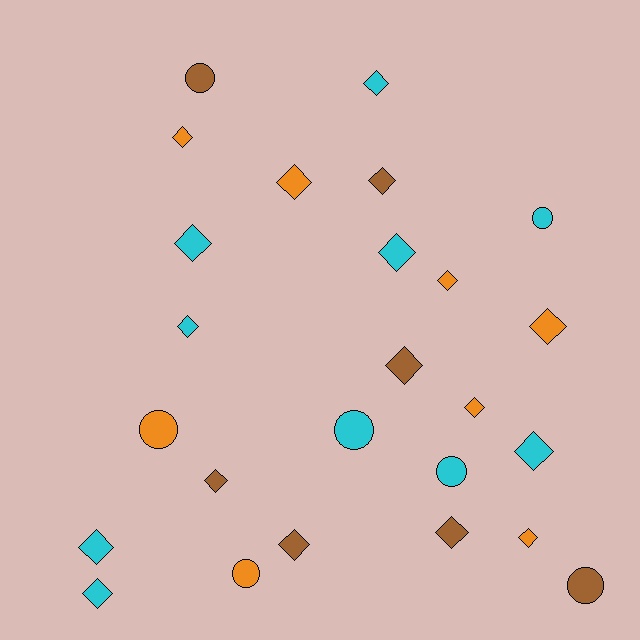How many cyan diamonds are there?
There are 7 cyan diamonds.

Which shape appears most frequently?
Diamond, with 18 objects.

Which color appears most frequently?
Cyan, with 10 objects.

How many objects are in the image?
There are 25 objects.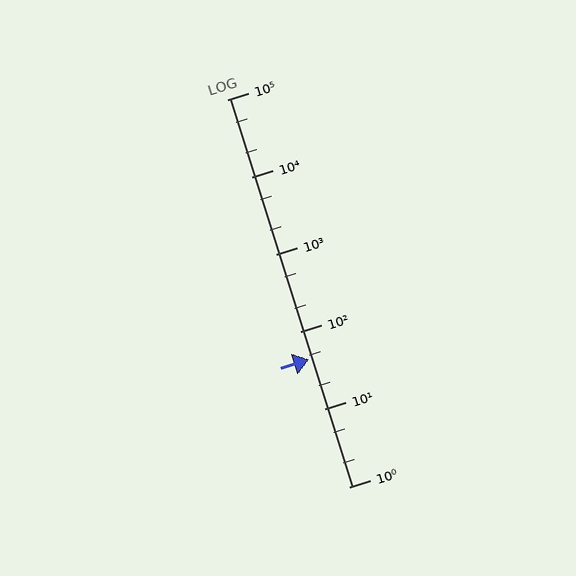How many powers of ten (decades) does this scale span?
The scale spans 5 decades, from 1 to 100000.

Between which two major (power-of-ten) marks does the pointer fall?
The pointer is between 10 and 100.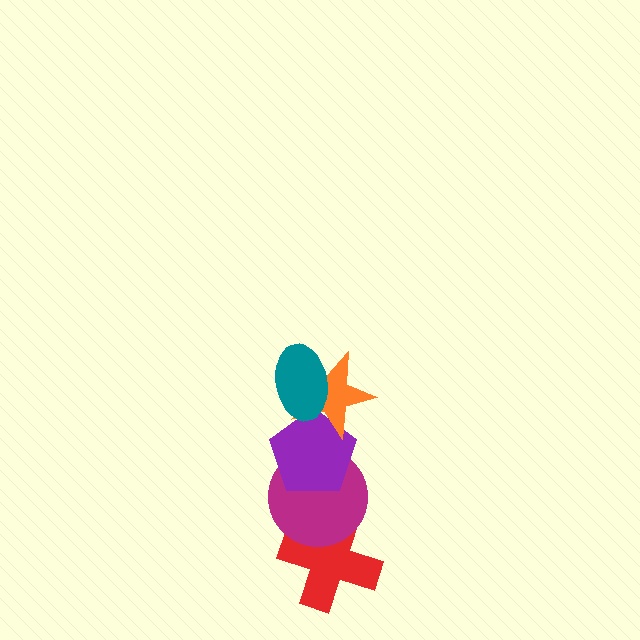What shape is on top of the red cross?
The magenta circle is on top of the red cross.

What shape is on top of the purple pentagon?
The orange star is on top of the purple pentagon.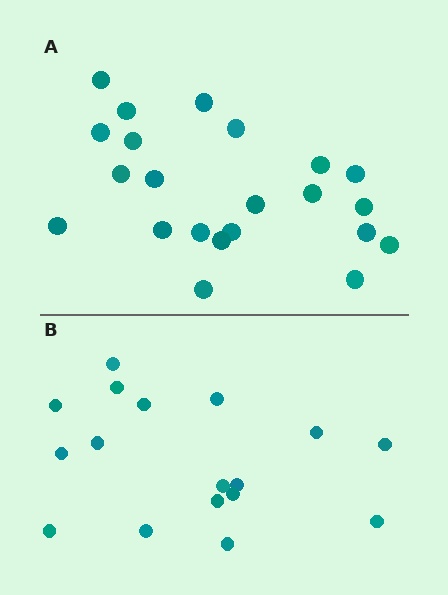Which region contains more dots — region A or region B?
Region A (the top region) has more dots.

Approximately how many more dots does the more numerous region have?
Region A has about 5 more dots than region B.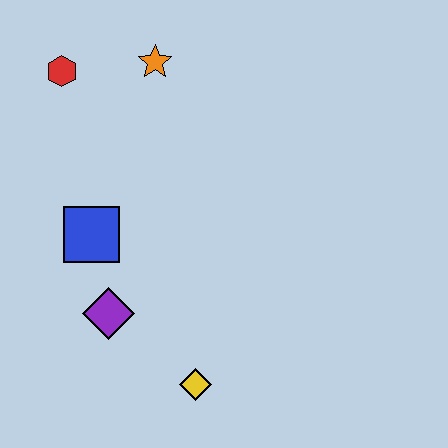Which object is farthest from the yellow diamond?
The red hexagon is farthest from the yellow diamond.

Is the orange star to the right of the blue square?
Yes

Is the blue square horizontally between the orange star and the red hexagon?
Yes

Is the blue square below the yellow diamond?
No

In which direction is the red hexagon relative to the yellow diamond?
The red hexagon is above the yellow diamond.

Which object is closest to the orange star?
The red hexagon is closest to the orange star.